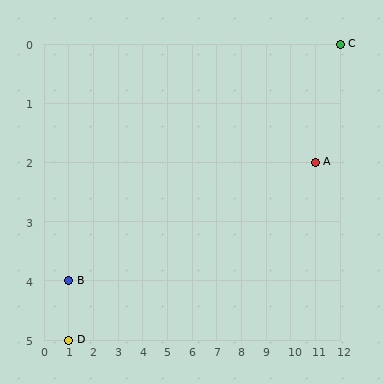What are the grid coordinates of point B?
Point B is at grid coordinates (1, 4).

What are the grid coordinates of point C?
Point C is at grid coordinates (12, 0).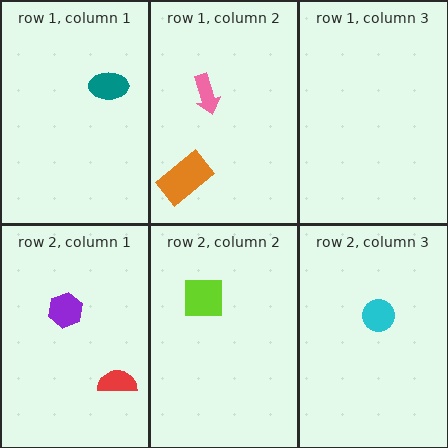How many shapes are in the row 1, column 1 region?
1.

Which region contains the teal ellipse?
The row 1, column 1 region.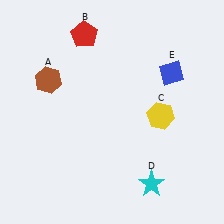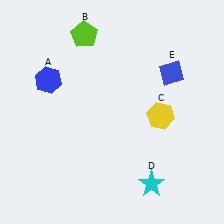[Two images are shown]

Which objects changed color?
A changed from brown to blue. B changed from red to lime.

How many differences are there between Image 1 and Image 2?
There are 2 differences between the two images.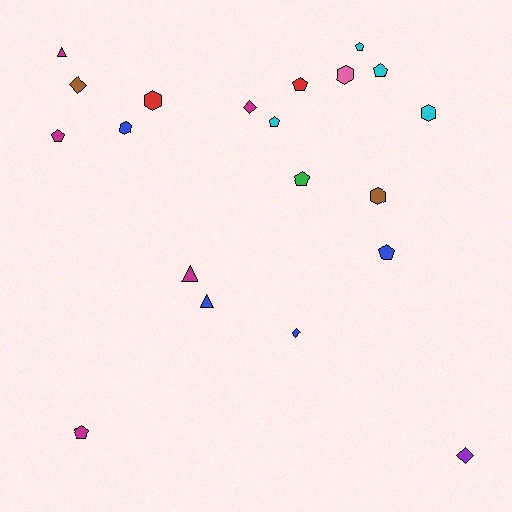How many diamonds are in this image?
There are 4 diamonds.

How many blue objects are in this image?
There are 4 blue objects.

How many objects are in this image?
There are 20 objects.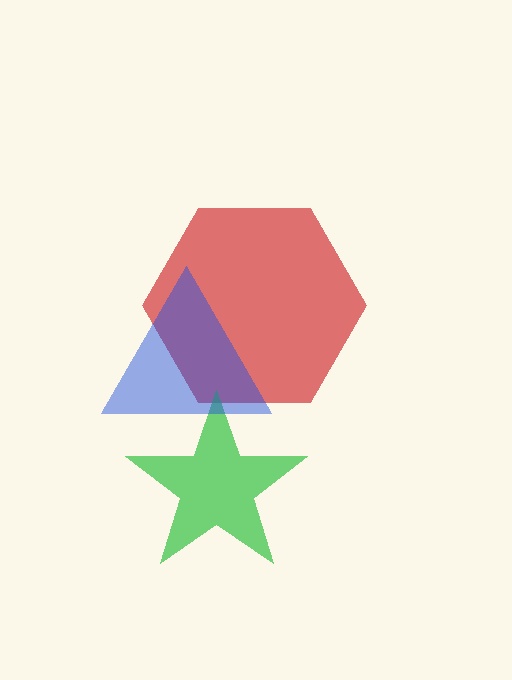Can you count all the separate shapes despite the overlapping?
Yes, there are 3 separate shapes.